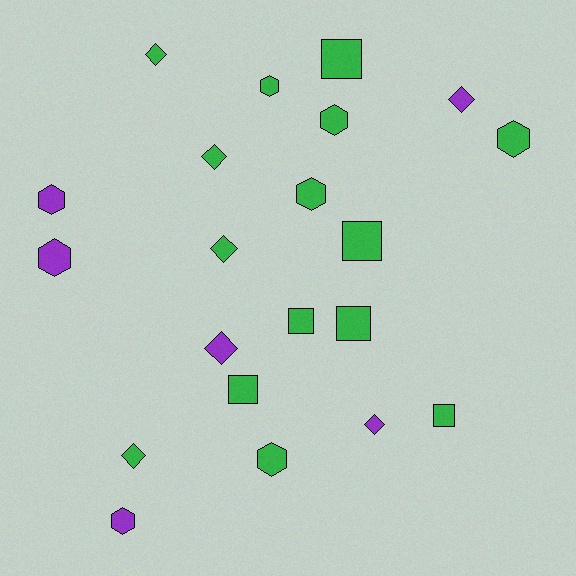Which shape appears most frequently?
Hexagon, with 8 objects.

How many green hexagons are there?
There are 5 green hexagons.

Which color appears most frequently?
Green, with 15 objects.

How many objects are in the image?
There are 21 objects.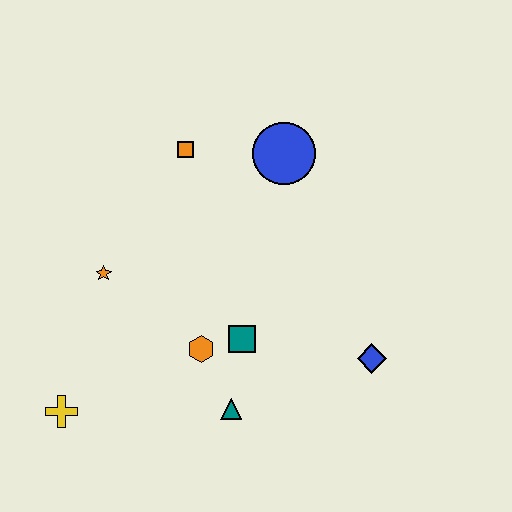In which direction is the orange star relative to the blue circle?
The orange star is to the left of the blue circle.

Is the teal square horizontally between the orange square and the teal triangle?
No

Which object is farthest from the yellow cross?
The blue circle is farthest from the yellow cross.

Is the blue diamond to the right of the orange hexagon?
Yes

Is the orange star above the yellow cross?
Yes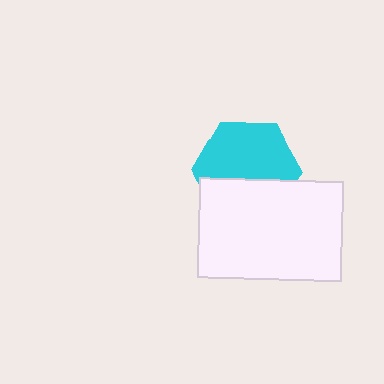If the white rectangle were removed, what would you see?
You would see the complete cyan hexagon.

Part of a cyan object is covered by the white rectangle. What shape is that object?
It is a hexagon.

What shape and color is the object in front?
The object in front is a white rectangle.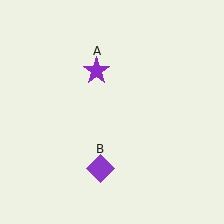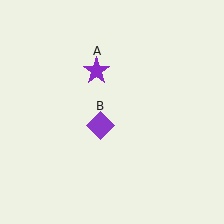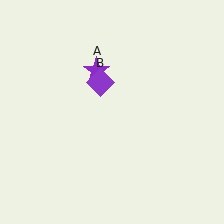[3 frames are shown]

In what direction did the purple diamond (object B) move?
The purple diamond (object B) moved up.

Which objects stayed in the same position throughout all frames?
Purple star (object A) remained stationary.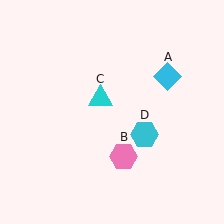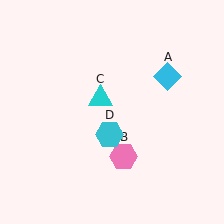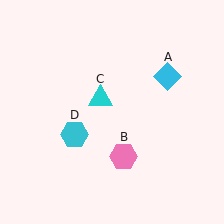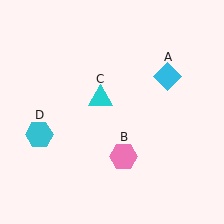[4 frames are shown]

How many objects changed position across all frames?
1 object changed position: cyan hexagon (object D).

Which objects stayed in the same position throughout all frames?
Cyan diamond (object A) and pink hexagon (object B) and cyan triangle (object C) remained stationary.